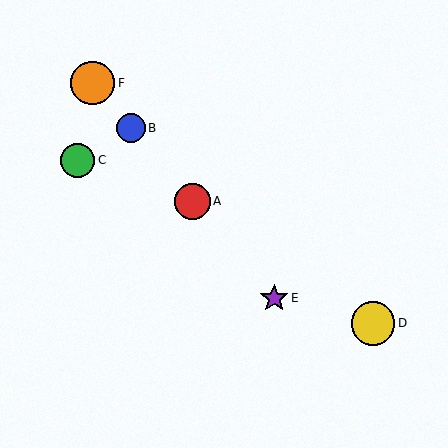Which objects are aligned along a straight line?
Objects A, B, E, F are aligned along a straight line.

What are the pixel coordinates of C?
Object C is at (78, 160).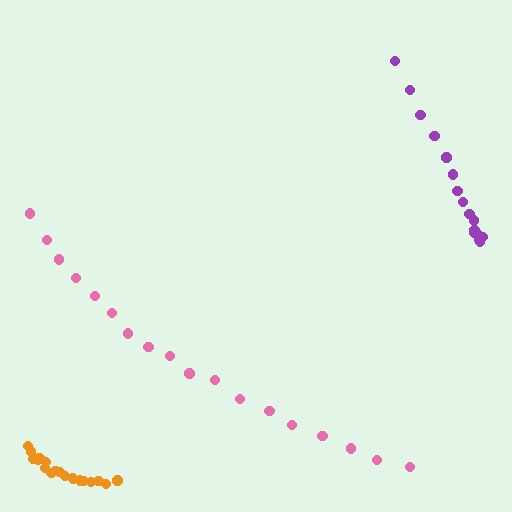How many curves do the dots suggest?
There are 3 distinct paths.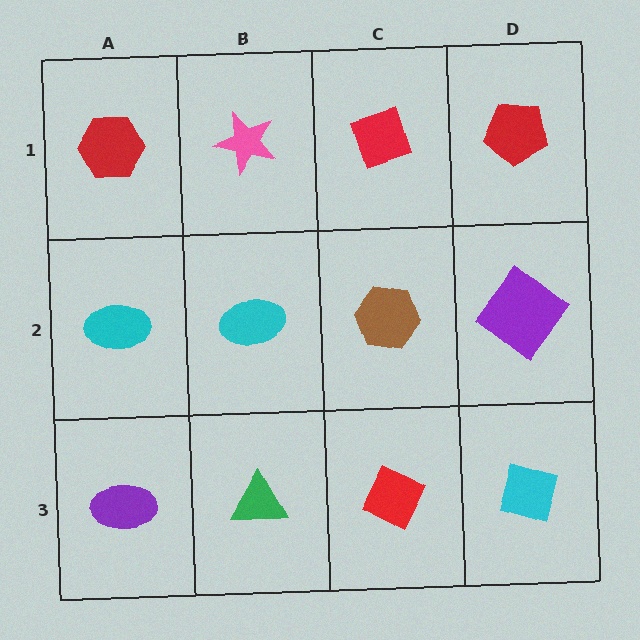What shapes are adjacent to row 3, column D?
A purple diamond (row 2, column D), a red diamond (row 3, column C).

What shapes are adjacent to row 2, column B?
A pink star (row 1, column B), a green triangle (row 3, column B), a cyan ellipse (row 2, column A), a brown hexagon (row 2, column C).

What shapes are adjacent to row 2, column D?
A red pentagon (row 1, column D), a cyan diamond (row 3, column D), a brown hexagon (row 2, column C).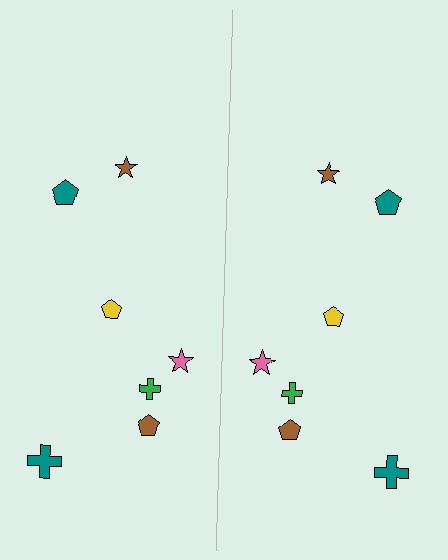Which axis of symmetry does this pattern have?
The pattern has a vertical axis of symmetry running through the center of the image.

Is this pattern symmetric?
Yes, this pattern has bilateral (reflection) symmetry.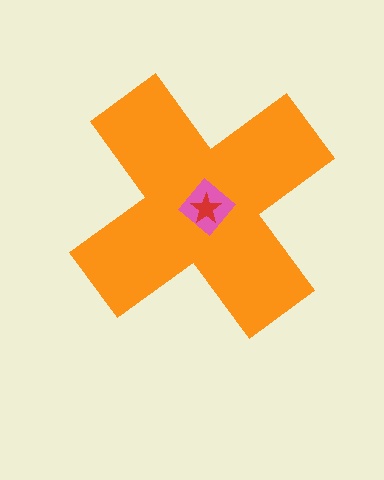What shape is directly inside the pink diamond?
The red star.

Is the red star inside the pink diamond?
Yes.